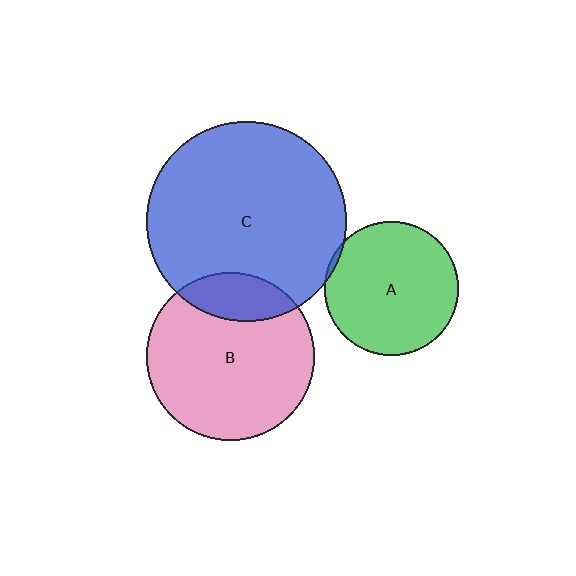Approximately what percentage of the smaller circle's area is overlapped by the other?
Approximately 20%.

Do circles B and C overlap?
Yes.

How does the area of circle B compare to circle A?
Approximately 1.6 times.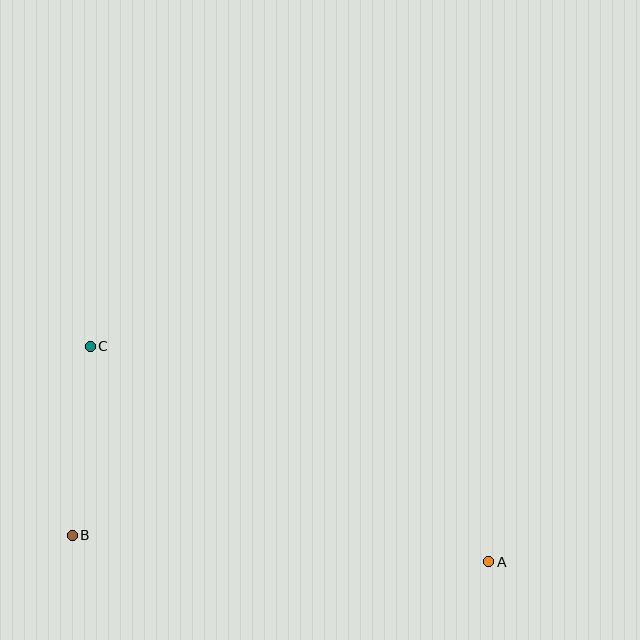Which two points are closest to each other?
Points B and C are closest to each other.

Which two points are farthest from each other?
Points A and C are farthest from each other.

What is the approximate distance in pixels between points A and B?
The distance between A and B is approximately 417 pixels.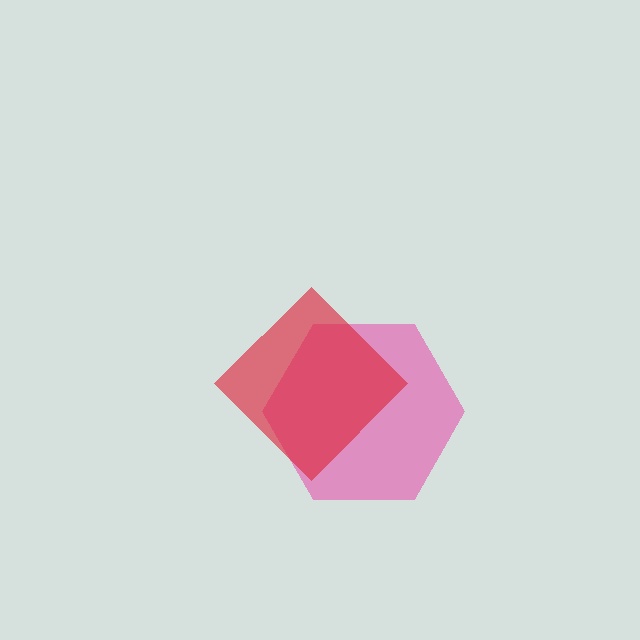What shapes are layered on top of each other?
The layered shapes are: a pink hexagon, a red diamond.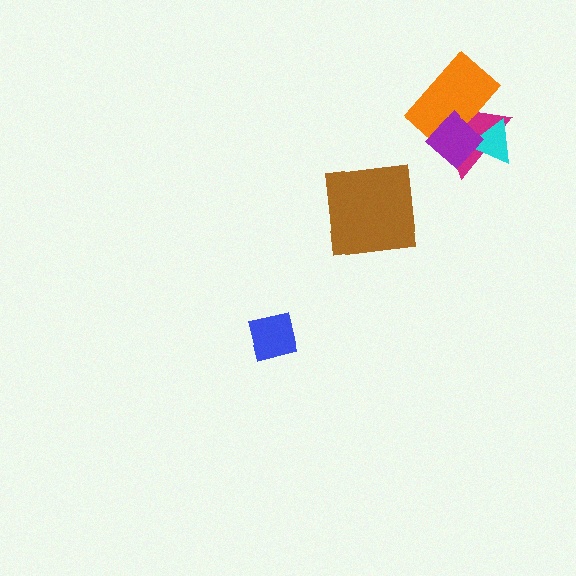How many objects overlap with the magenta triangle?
3 objects overlap with the magenta triangle.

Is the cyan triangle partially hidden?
Yes, it is partially covered by another shape.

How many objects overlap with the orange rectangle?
3 objects overlap with the orange rectangle.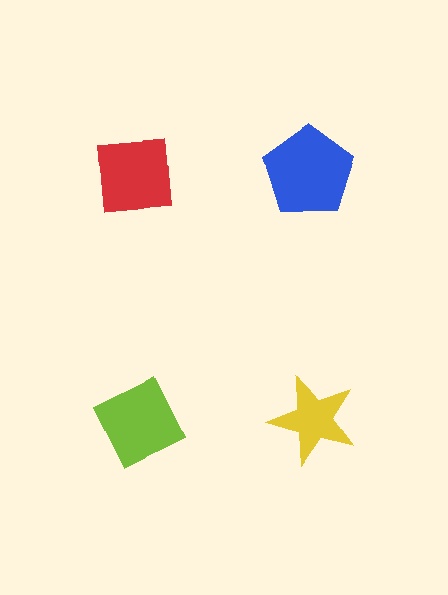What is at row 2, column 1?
A lime diamond.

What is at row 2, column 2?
A yellow star.